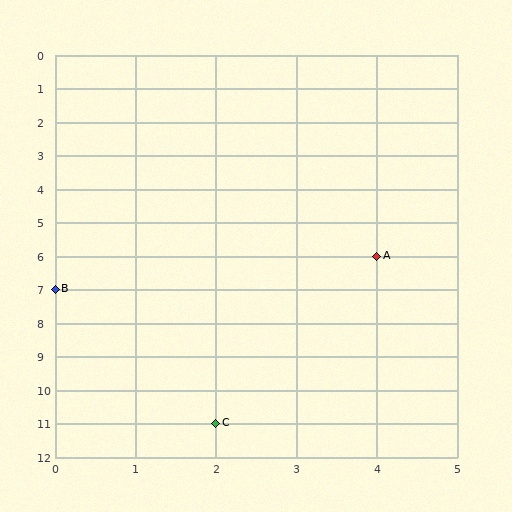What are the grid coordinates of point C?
Point C is at grid coordinates (2, 11).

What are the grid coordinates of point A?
Point A is at grid coordinates (4, 6).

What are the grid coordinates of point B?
Point B is at grid coordinates (0, 7).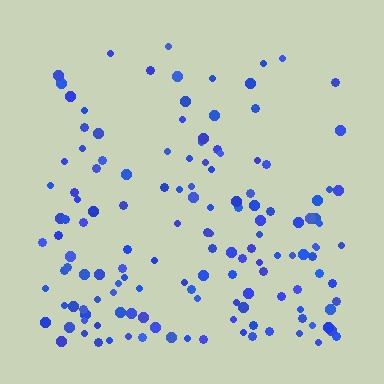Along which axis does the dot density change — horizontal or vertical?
Vertical.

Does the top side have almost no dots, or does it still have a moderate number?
Still a moderate number, just noticeably fewer than the bottom.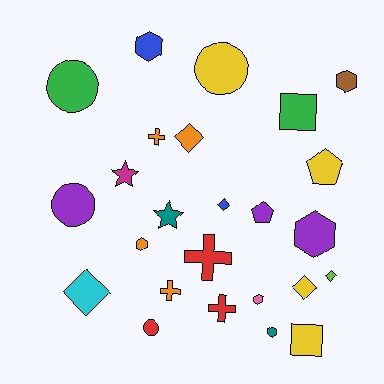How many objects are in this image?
There are 25 objects.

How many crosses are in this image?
There are 4 crosses.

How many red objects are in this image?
There are 3 red objects.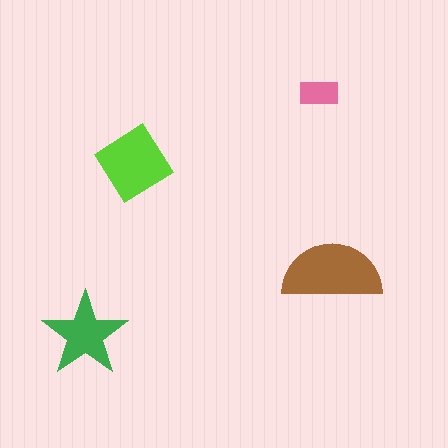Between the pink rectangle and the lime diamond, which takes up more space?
The lime diamond.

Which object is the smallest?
The pink rectangle.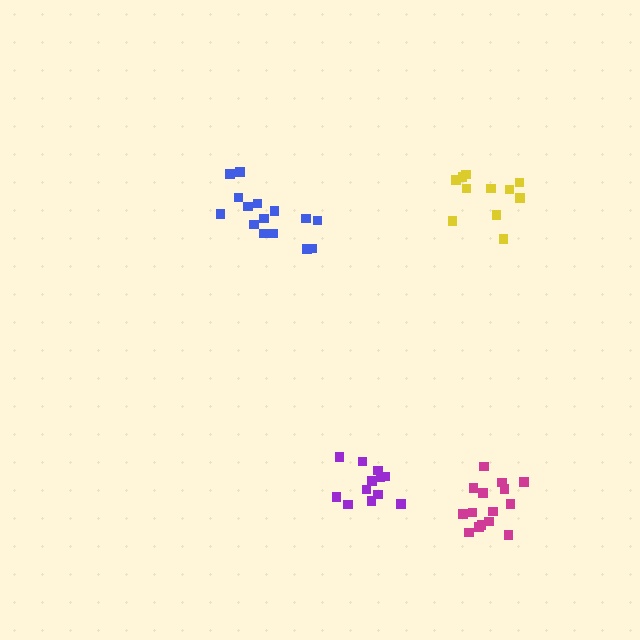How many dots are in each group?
Group 1: 15 dots, Group 2: 12 dots, Group 3: 11 dots, Group 4: 15 dots (53 total).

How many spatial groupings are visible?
There are 4 spatial groupings.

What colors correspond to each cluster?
The clusters are colored: magenta, purple, yellow, blue.